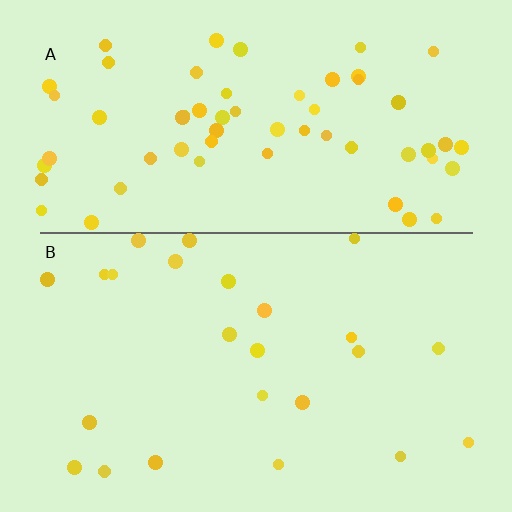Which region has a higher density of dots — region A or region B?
A (the top).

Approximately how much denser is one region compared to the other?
Approximately 2.5× — region A over region B.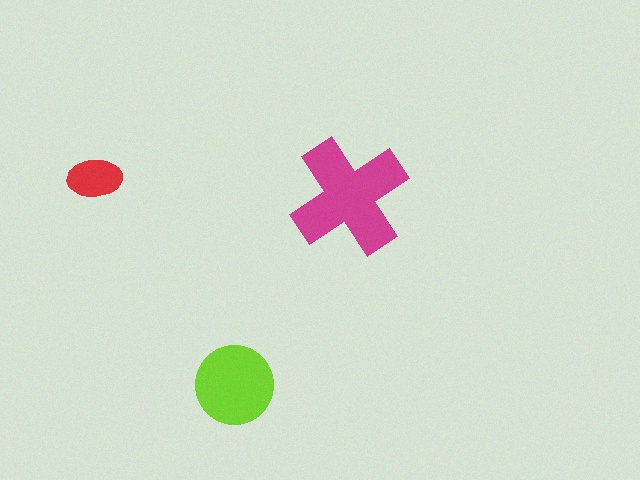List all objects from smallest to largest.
The red ellipse, the lime circle, the magenta cross.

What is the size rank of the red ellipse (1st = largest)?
3rd.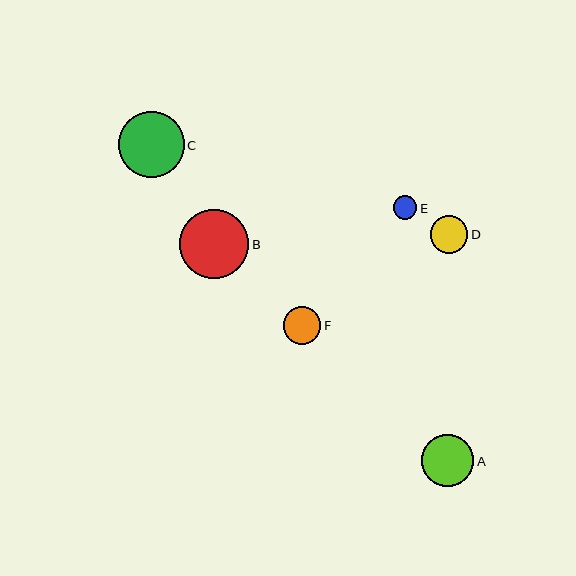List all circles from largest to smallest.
From largest to smallest: B, C, A, F, D, E.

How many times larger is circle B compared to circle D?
Circle B is approximately 1.9 times the size of circle D.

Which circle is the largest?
Circle B is the largest with a size of approximately 69 pixels.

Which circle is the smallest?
Circle E is the smallest with a size of approximately 23 pixels.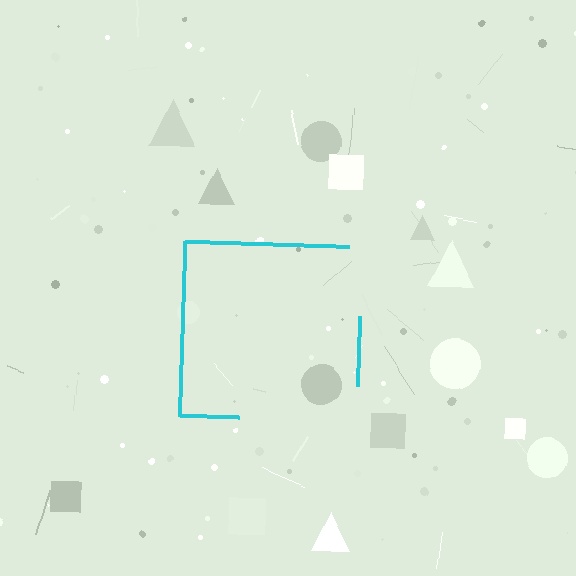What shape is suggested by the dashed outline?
The dashed outline suggests a square.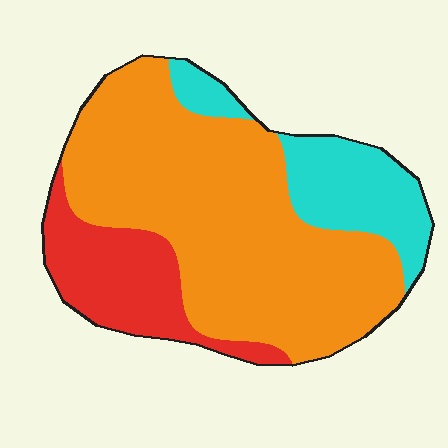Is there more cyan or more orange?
Orange.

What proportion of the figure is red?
Red takes up about one fifth (1/5) of the figure.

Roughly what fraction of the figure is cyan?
Cyan takes up about one fifth (1/5) of the figure.